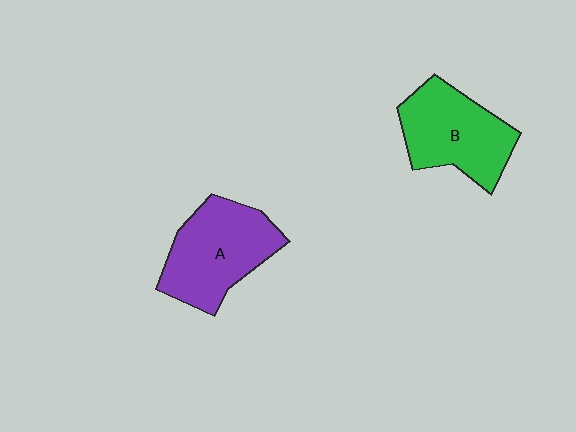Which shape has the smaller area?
Shape B (green).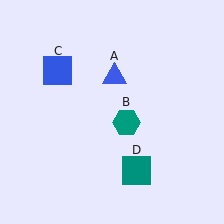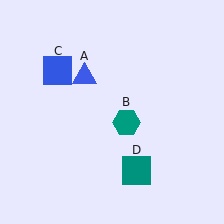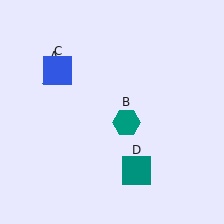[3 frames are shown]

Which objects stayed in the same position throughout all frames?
Teal hexagon (object B) and blue square (object C) and teal square (object D) remained stationary.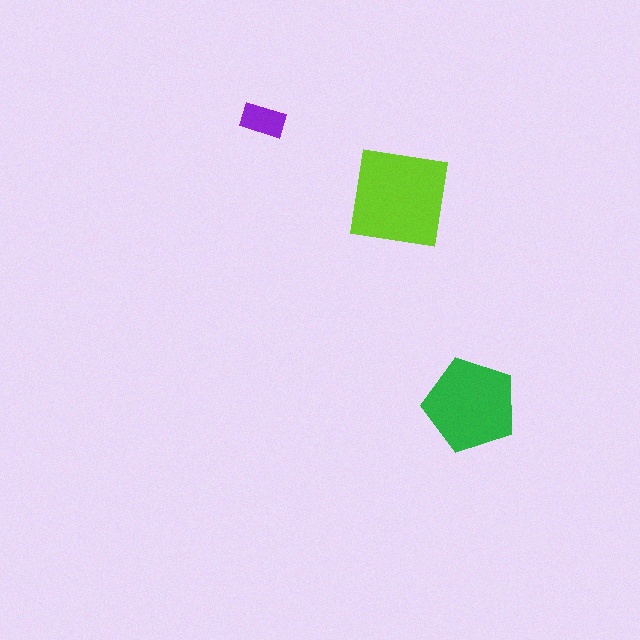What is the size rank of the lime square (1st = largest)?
1st.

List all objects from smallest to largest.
The purple rectangle, the green pentagon, the lime square.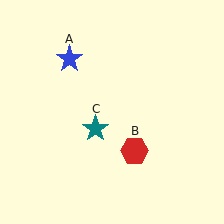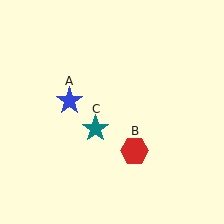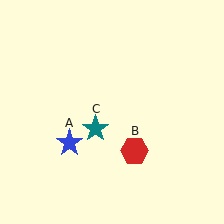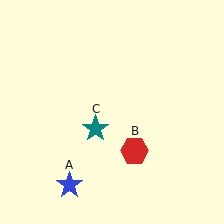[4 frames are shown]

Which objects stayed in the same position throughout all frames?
Red hexagon (object B) and teal star (object C) remained stationary.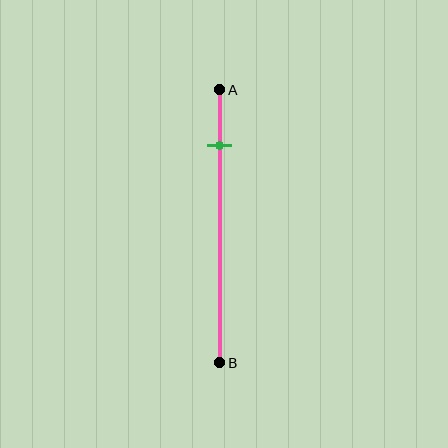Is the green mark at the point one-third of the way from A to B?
No, the mark is at about 20% from A, not at the 33% one-third point.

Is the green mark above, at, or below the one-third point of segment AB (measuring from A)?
The green mark is above the one-third point of segment AB.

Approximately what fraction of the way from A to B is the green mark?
The green mark is approximately 20% of the way from A to B.